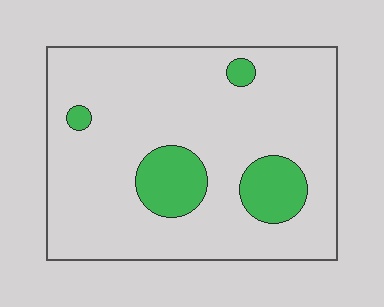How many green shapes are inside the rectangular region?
4.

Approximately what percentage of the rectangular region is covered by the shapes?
Approximately 15%.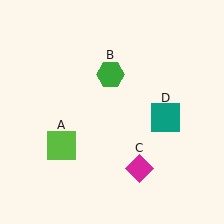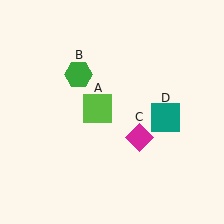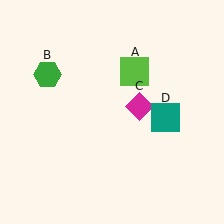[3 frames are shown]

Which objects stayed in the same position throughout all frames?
Teal square (object D) remained stationary.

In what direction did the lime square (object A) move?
The lime square (object A) moved up and to the right.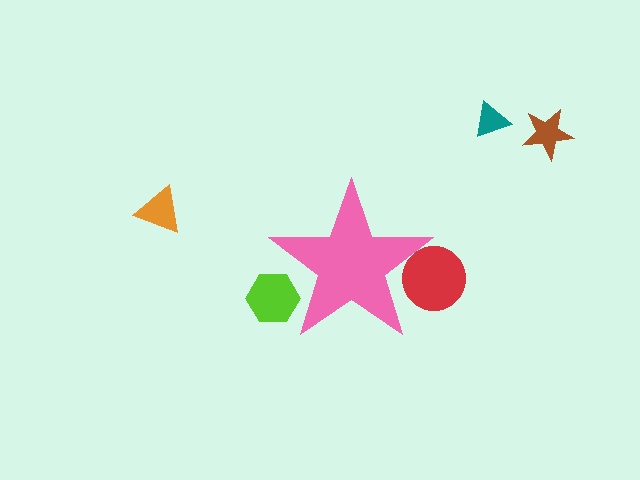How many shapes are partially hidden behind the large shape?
2 shapes are partially hidden.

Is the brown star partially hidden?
No, the brown star is fully visible.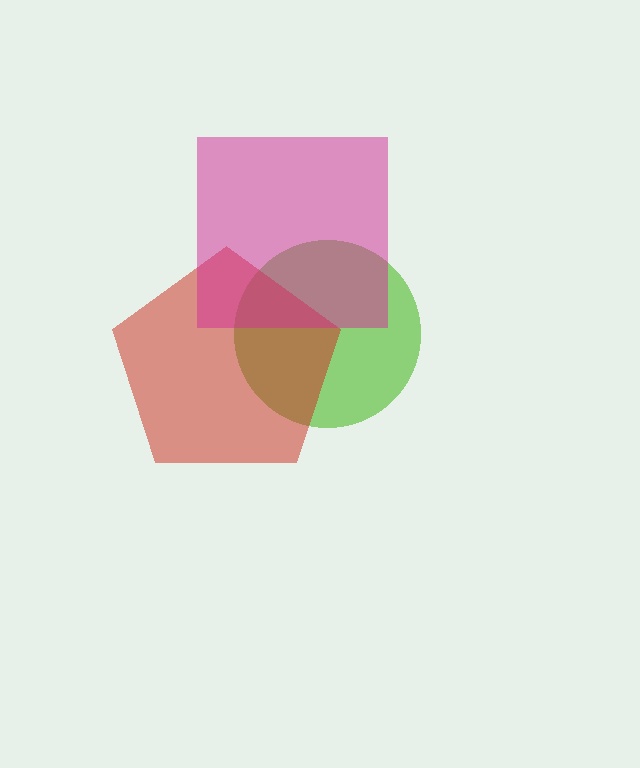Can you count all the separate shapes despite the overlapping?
Yes, there are 3 separate shapes.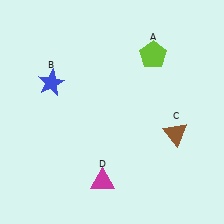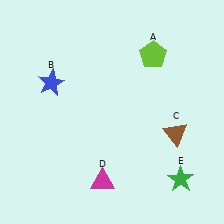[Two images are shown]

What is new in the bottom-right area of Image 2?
A green star (E) was added in the bottom-right area of Image 2.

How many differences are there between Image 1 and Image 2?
There is 1 difference between the two images.